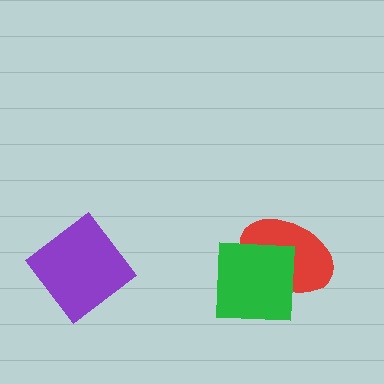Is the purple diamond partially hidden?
No, no other shape covers it.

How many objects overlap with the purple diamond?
0 objects overlap with the purple diamond.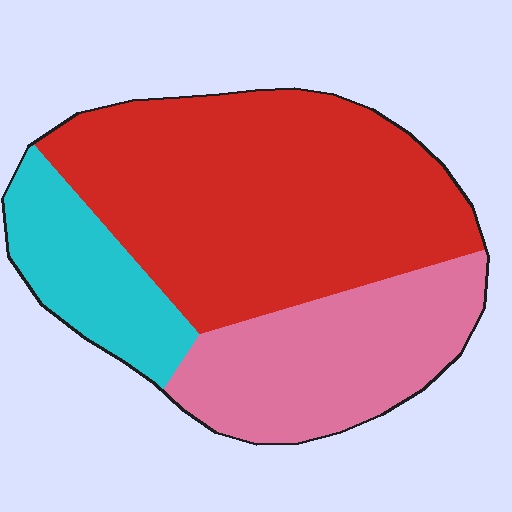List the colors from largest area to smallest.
From largest to smallest: red, pink, cyan.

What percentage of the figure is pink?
Pink takes up between a quarter and a half of the figure.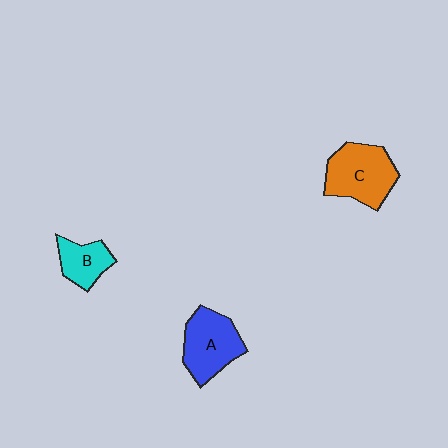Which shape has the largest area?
Shape C (orange).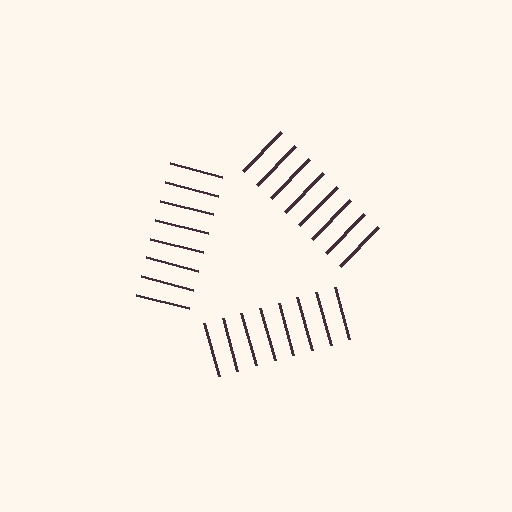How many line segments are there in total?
24 — 8 along each of the 3 edges.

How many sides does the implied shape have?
3 sides — the line-ends trace a triangle.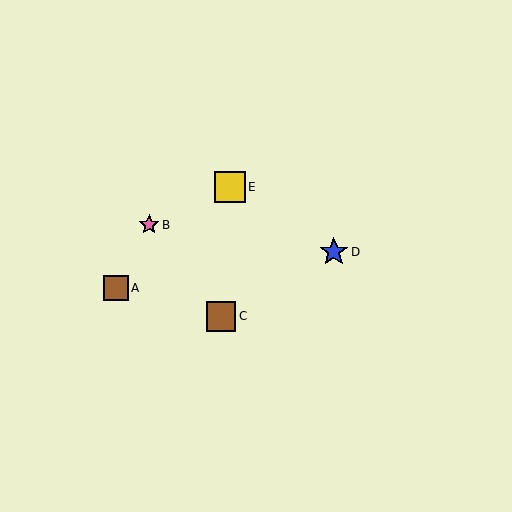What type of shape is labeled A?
Shape A is a brown square.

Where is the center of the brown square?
The center of the brown square is at (116, 288).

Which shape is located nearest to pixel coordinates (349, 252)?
The blue star (labeled D) at (334, 252) is nearest to that location.